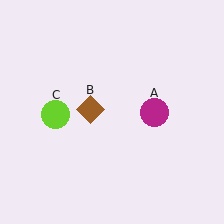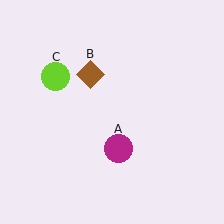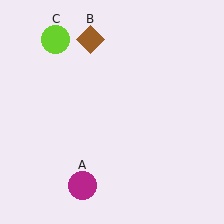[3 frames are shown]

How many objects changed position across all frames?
3 objects changed position: magenta circle (object A), brown diamond (object B), lime circle (object C).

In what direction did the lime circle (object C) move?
The lime circle (object C) moved up.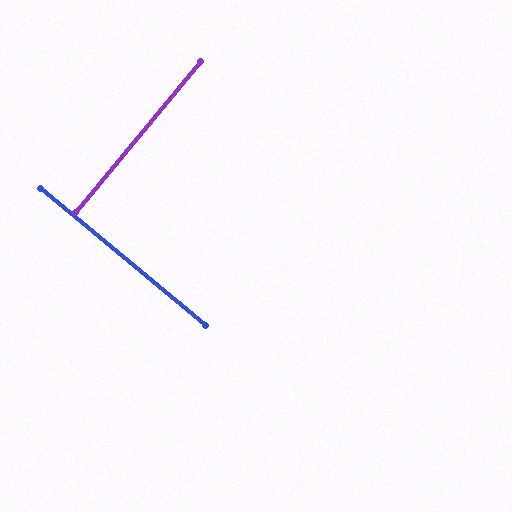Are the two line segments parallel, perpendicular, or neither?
Perpendicular — they meet at approximately 90°.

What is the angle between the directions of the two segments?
Approximately 90 degrees.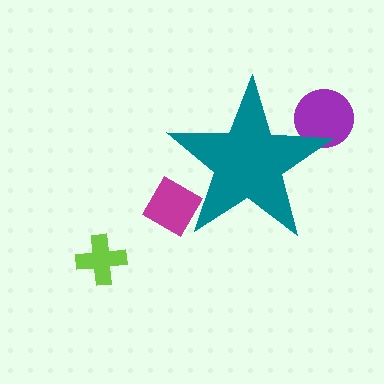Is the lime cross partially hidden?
No, the lime cross is fully visible.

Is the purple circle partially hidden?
Yes, the purple circle is partially hidden behind the teal star.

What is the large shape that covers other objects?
A teal star.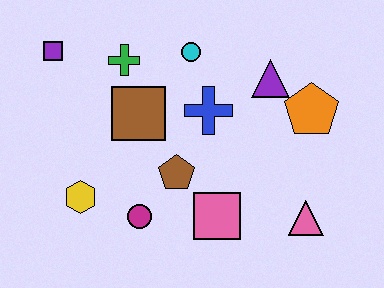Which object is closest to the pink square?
The brown pentagon is closest to the pink square.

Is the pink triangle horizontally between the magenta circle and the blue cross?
No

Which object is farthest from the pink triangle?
The purple square is farthest from the pink triangle.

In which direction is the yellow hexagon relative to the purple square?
The yellow hexagon is below the purple square.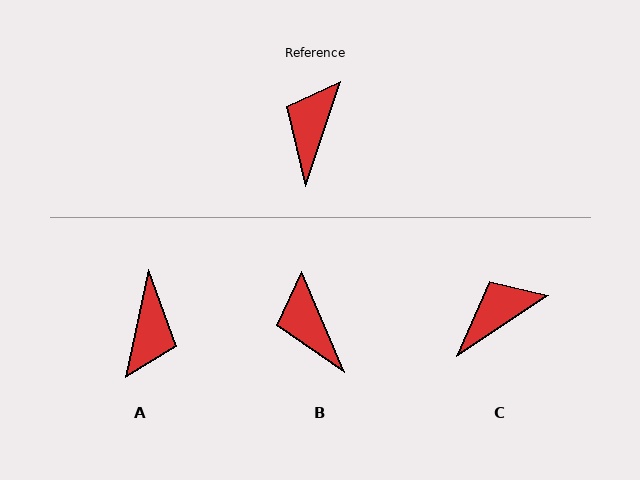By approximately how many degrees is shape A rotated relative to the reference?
Approximately 173 degrees clockwise.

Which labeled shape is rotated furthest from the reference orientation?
A, about 173 degrees away.